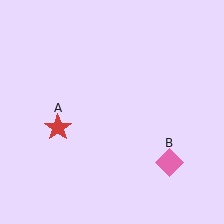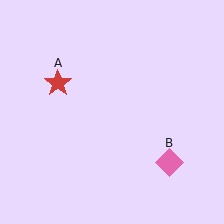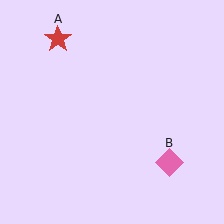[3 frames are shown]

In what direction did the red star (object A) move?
The red star (object A) moved up.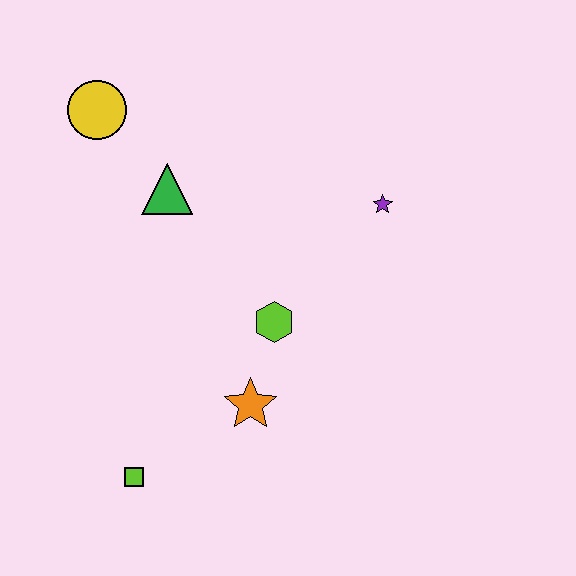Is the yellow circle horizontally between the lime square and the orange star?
No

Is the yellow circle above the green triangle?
Yes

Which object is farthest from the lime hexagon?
The yellow circle is farthest from the lime hexagon.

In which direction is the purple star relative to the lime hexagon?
The purple star is above the lime hexagon.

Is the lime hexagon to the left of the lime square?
No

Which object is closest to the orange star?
The lime hexagon is closest to the orange star.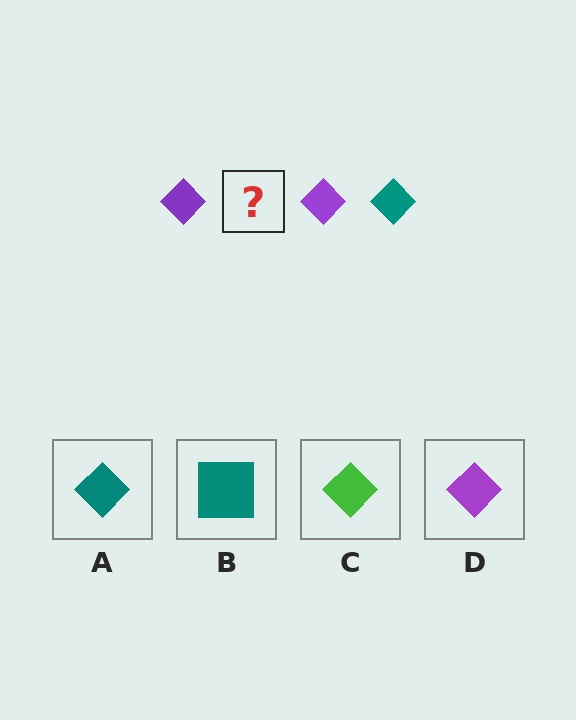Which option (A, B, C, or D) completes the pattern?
A.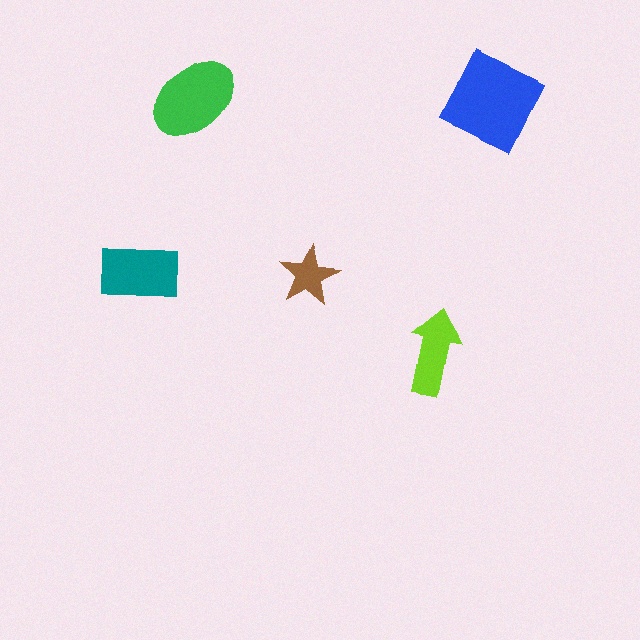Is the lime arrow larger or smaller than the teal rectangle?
Smaller.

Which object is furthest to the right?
The blue diamond is rightmost.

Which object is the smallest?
The brown star.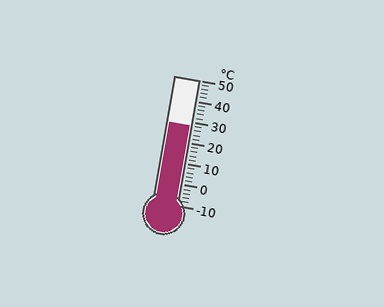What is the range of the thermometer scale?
The thermometer scale ranges from -10°C to 50°C.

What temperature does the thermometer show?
The thermometer shows approximately 28°C.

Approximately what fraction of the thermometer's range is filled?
The thermometer is filled to approximately 65% of its range.